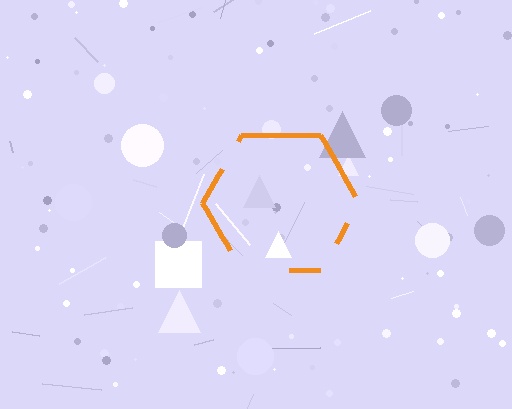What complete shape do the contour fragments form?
The contour fragments form a hexagon.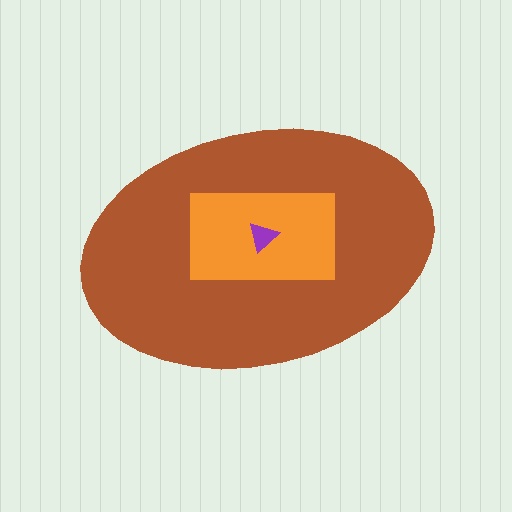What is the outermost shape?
The brown ellipse.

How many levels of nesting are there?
3.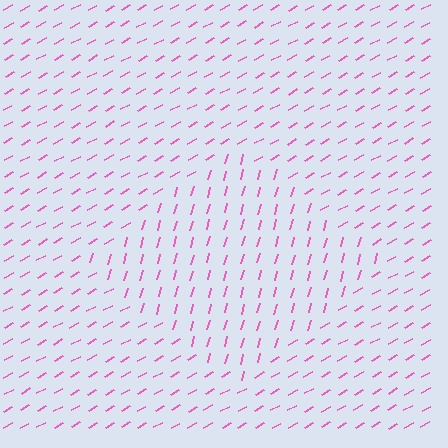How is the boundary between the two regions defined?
The boundary is defined purely by a change in line orientation (approximately 45 degrees difference). All lines are the same color and thickness.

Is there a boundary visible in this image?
Yes, there is a texture boundary formed by a change in line orientation.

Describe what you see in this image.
The image is filled with small pink line segments. A diamond region in the image has lines oriented differently from the surrounding lines, creating a visible texture boundary.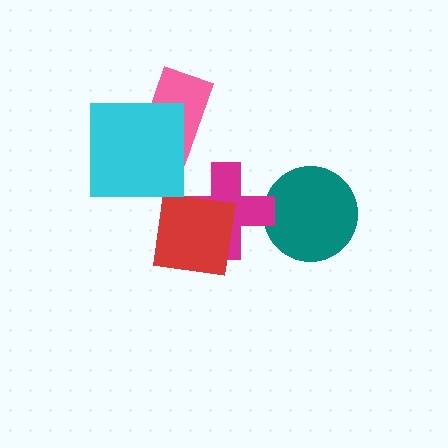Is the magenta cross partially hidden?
Yes, it is partially covered by another shape.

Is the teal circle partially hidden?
Yes, it is partially covered by another shape.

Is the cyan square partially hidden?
No, no other shape covers it.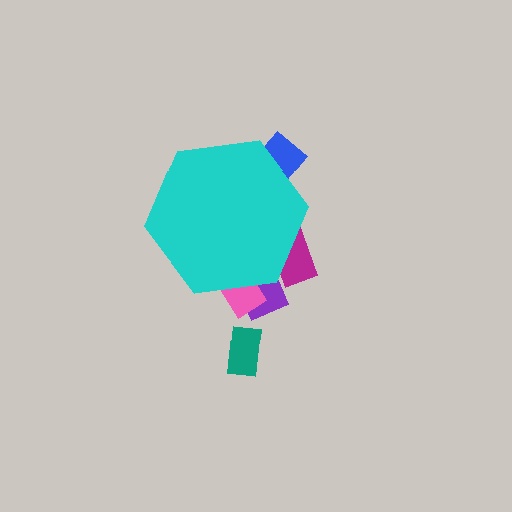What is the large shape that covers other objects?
A cyan hexagon.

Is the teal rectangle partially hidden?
No, the teal rectangle is fully visible.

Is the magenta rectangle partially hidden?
Yes, the magenta rectangle is partially hidden behind the cyan hexagon.